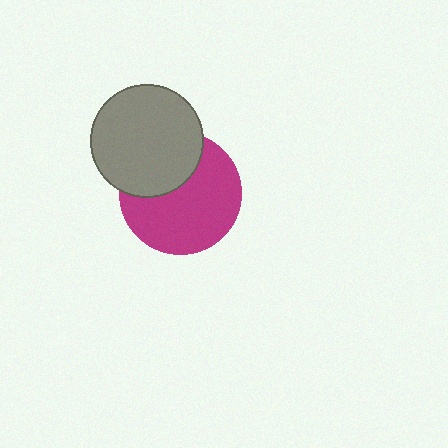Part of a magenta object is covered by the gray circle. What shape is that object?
It is a circle.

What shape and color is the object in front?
The object in front is a gray circle.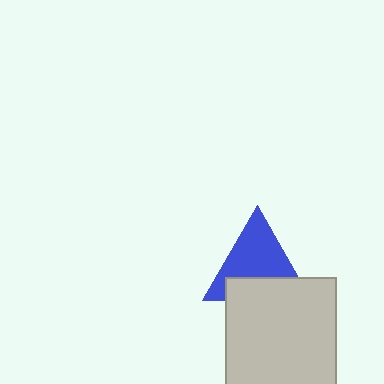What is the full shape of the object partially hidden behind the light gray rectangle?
The partially hidden object is a blue triangle.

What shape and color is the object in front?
The object in front is a light gray rectangle.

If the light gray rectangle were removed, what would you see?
You would see the complete blue triangle.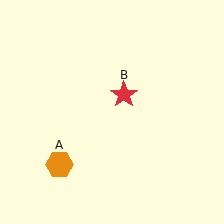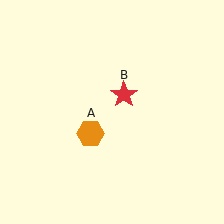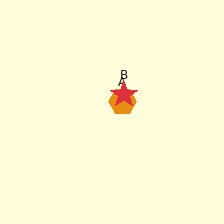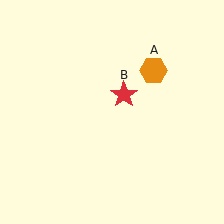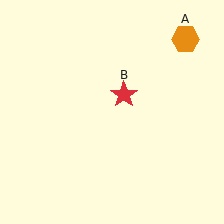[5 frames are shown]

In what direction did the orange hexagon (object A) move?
The orange hexagon (object A) moved up and to the right.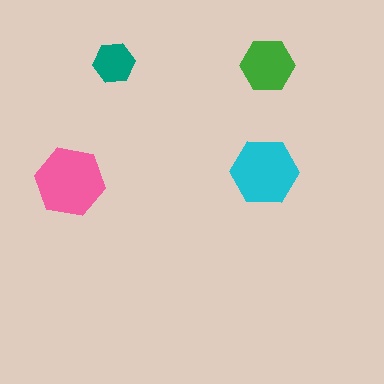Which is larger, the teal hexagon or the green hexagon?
The green one.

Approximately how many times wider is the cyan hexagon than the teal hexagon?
About 1.5 times wider.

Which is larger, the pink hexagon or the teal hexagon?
The pink one.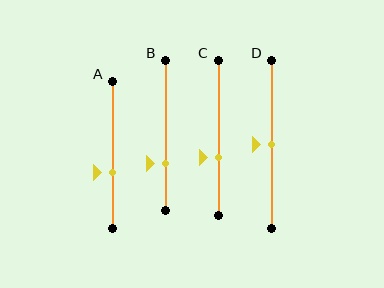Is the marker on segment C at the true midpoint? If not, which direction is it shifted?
No, the marker on segment C is shifted downward by about 13% of the segment length.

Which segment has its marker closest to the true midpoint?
Segment D has its marker closest to the true midpoint.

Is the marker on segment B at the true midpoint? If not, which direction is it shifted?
No, the marker on segment B is shifted downward by about 18% of the segment length.